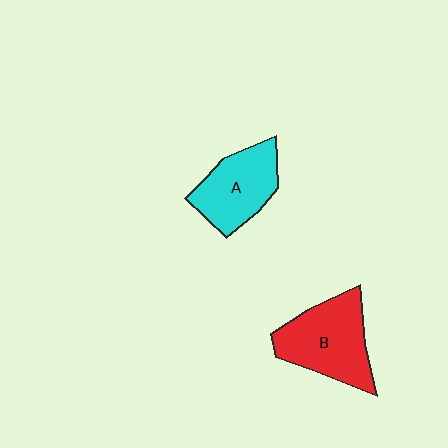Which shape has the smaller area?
Shape A (cyan).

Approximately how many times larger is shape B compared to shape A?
Approximately 1.2 times.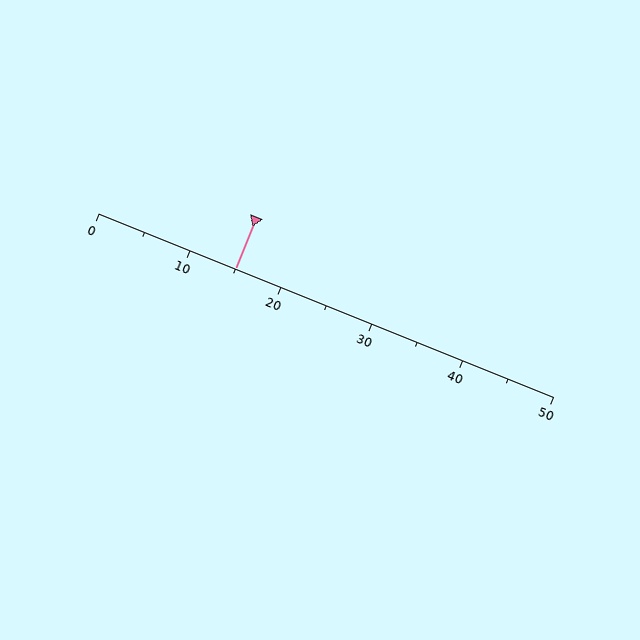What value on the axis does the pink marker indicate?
The marker indicates approximately 15.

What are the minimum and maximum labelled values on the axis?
The axis runs from 0 to 50.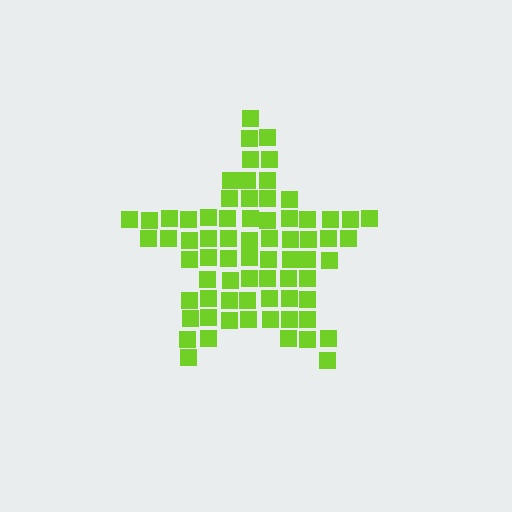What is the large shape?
The large shape is a star.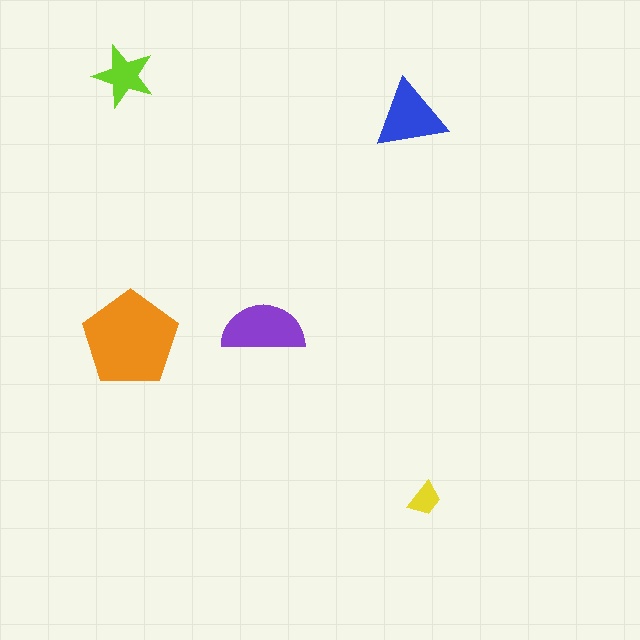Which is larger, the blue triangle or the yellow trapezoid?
The blue triangle.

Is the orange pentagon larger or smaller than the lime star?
Larger.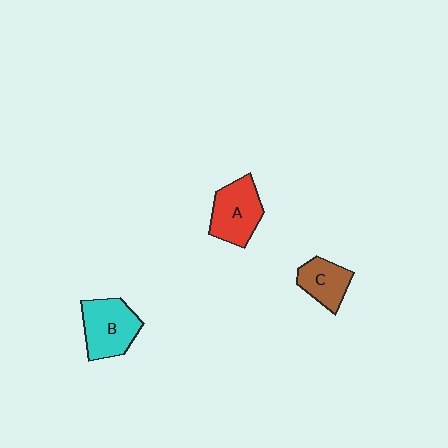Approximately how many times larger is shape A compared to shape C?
Approximately 1.4 times.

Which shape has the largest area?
Shape B (cyan).